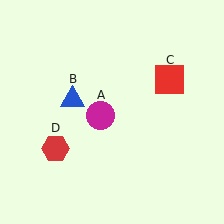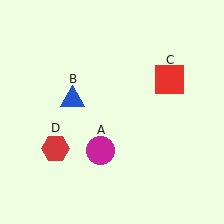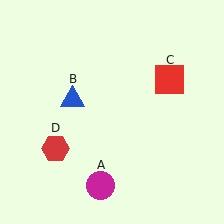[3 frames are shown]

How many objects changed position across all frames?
1 object changed position: magenta circle (object A).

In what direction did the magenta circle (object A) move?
The magenta circle (object A) moved down.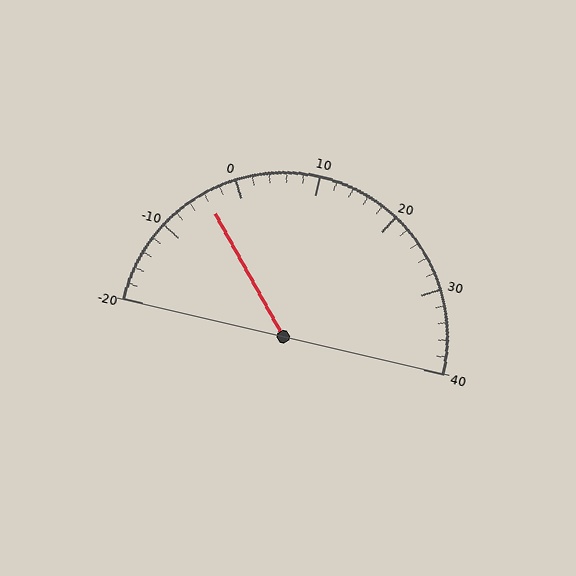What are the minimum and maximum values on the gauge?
The gauge ranges from -20 to 40.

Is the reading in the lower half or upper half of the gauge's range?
The reading is in the lower half of the range (-20 to 40).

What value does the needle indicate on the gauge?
The needle indicates approximately -4.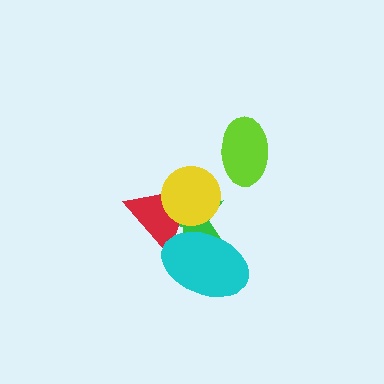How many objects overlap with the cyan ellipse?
2 objects overlap with the cyan ellipse.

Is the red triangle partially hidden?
Yes, it is partially covered by another shape.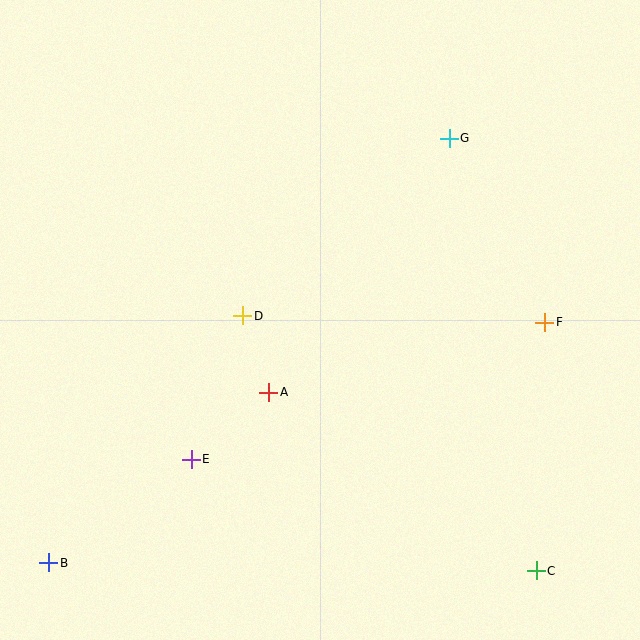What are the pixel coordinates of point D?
Point D is at (243, 316).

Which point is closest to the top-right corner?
Point G is closest to the top-right corner.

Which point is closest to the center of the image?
Point D at (243, 316) is closest to the center.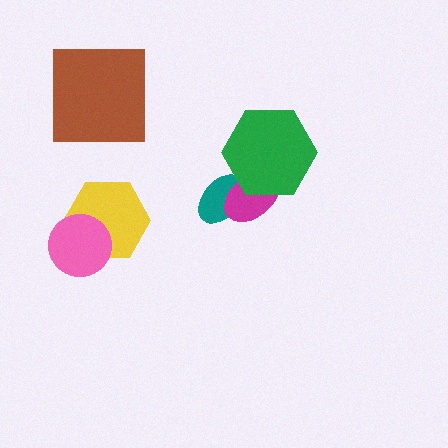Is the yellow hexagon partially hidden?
Yes, it is partially covered by another shape.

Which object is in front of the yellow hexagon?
The pink circle is in front of the yellow hexagon.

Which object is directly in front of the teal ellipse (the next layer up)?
The magenta ellipse is directly in front of the teal ellipse.